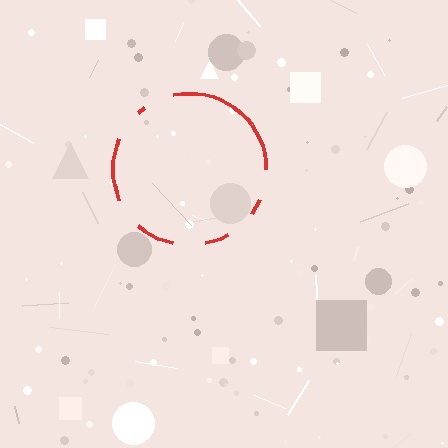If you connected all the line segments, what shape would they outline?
They would outline a circle.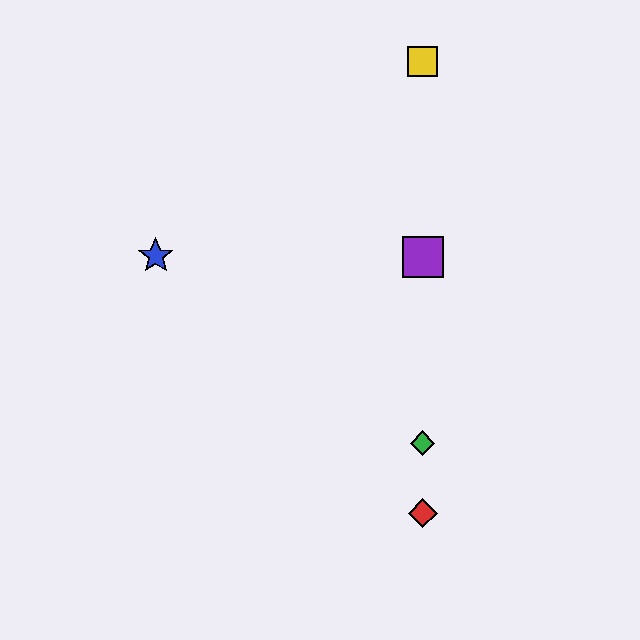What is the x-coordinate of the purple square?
The purple square is at x≈423.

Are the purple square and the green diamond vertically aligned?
Yes, both are at x≈423.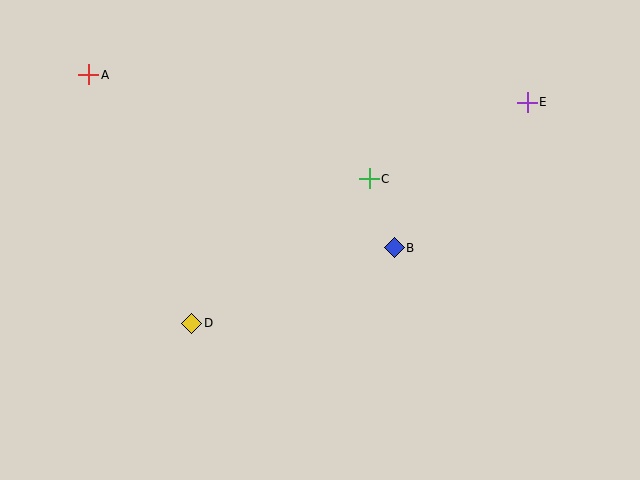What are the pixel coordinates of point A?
Point A is at (89, 75).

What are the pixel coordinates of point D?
Point D is at (192, 323).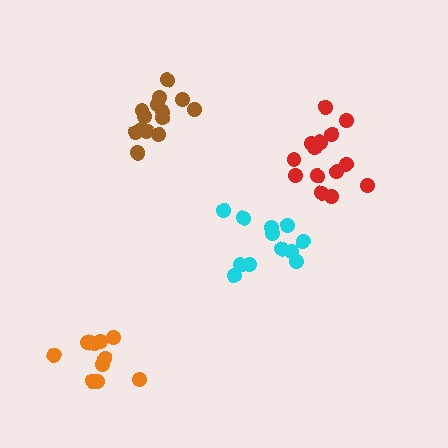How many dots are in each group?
Group 1: 11 dots, Group 2: 15 dots, Group 3: 14 dots, Group 4: 12 dots (52 total).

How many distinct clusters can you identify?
There are 4 distinct clusters.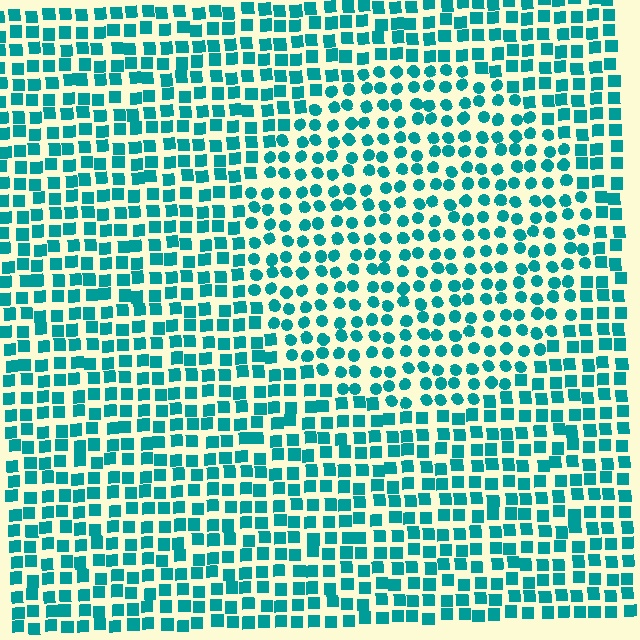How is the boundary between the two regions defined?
The boundary is defined by a change in element shape: circles inside vs. squares outside. All elements share the same color and spacing.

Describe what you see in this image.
The image is filled with small teal elements arranged in a uniform grid. A circle-shaped region contains circles, while the surrounding area contains squares. The boundary is defined purely by the change in element shape.